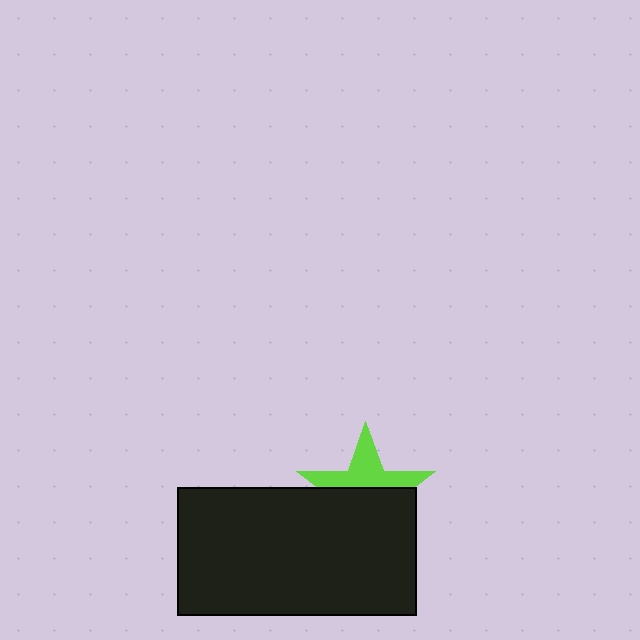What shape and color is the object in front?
The object in front is a black rectangle.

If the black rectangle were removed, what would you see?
You would see the complete lime star.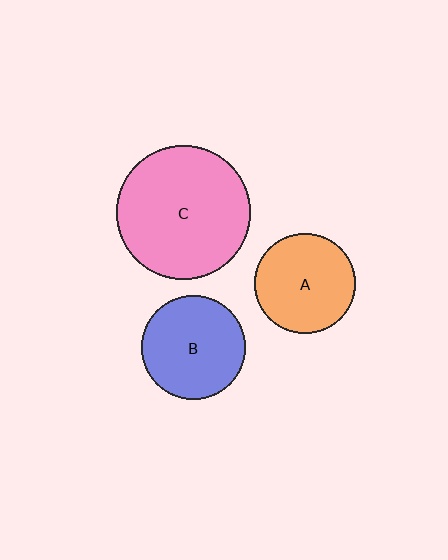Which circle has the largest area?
Circle C (pink).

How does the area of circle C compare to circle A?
Approximately 1.8 times.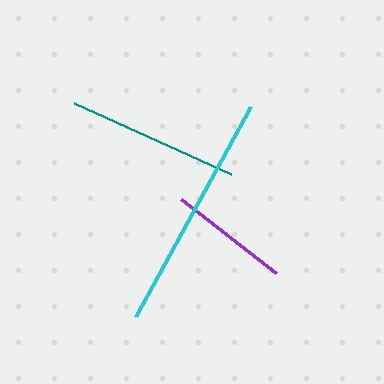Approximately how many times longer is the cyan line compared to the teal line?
The cyan line is approximately 1.4 times the length of the teal line.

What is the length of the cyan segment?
The cyan segment is approximately 239 pixels long.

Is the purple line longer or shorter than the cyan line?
The cyan line is longer than the purple line.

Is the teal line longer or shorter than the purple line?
The teal line is longer than the purple line.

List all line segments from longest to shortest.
From longest to shortest: cyan, teal, purple.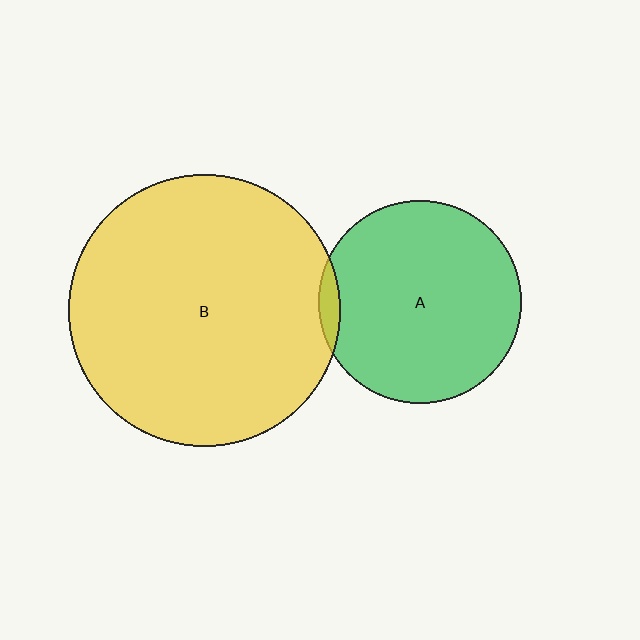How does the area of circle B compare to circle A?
Approximately 1.8 times.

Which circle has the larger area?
Circle B (yellow).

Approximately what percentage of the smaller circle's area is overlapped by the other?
Approximately 5%.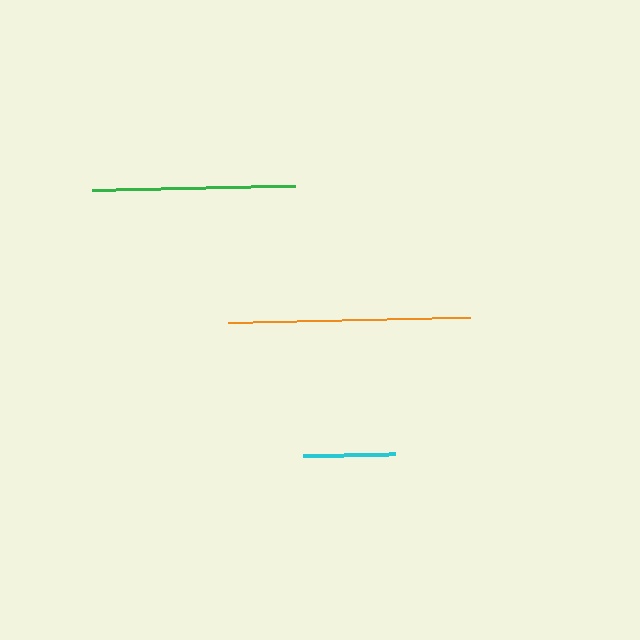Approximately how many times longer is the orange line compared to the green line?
The orange line is approximately 1.2 times the length of the green line.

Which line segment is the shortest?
The cyan line is the shortest at approximately 92 pixels.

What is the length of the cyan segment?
The cyan segment is approximately 92 pixels long.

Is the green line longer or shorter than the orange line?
The orange line is longer than the green line.